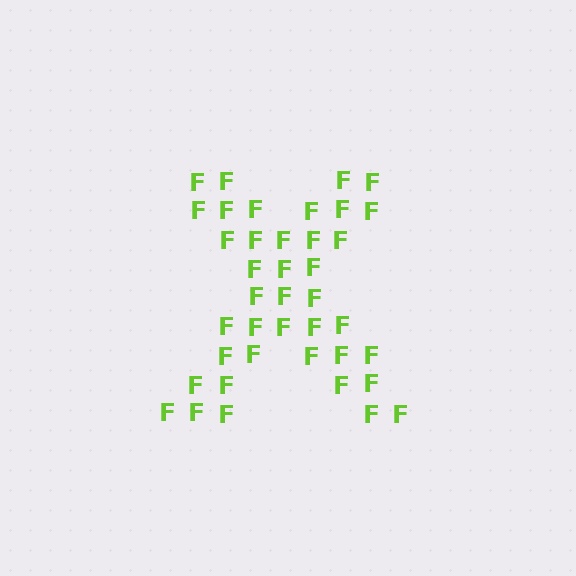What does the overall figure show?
The overall figure shows the letter X.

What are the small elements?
The small elements are letter F's.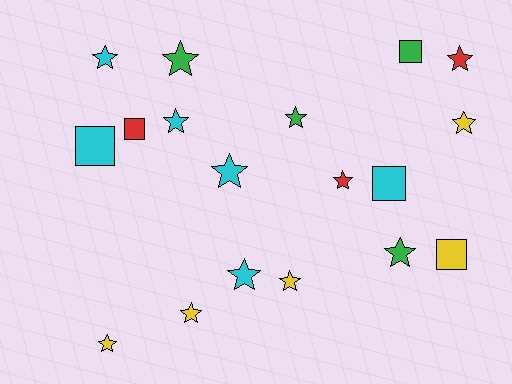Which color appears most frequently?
Cyan, with 6 objects.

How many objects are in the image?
There are 18 objects.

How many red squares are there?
There is 1 red square.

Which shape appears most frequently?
Star, with 13 objects.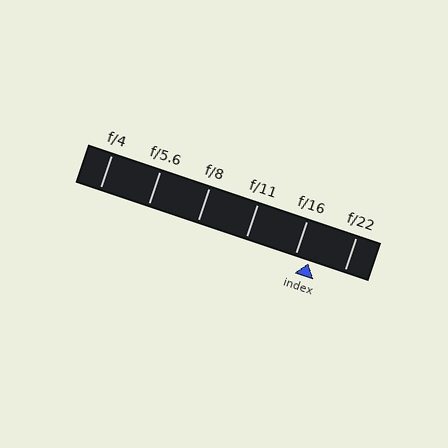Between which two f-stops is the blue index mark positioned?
The index mark is between f/16 and f/22.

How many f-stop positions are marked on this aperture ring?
There are 6 f-stop positions marked.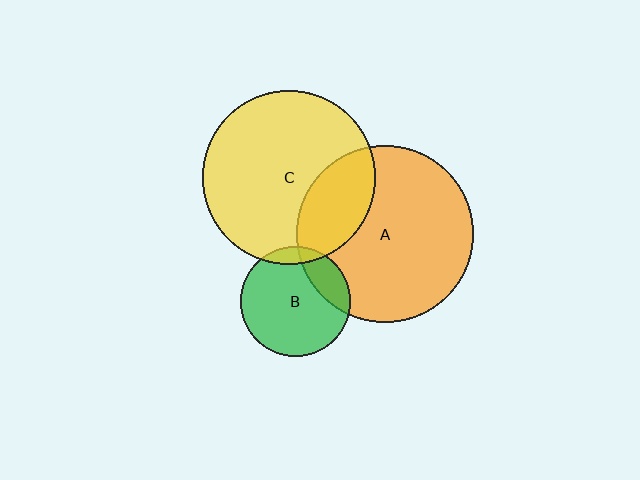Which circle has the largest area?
Circle A (orange).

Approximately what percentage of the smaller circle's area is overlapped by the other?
Approximately 10%.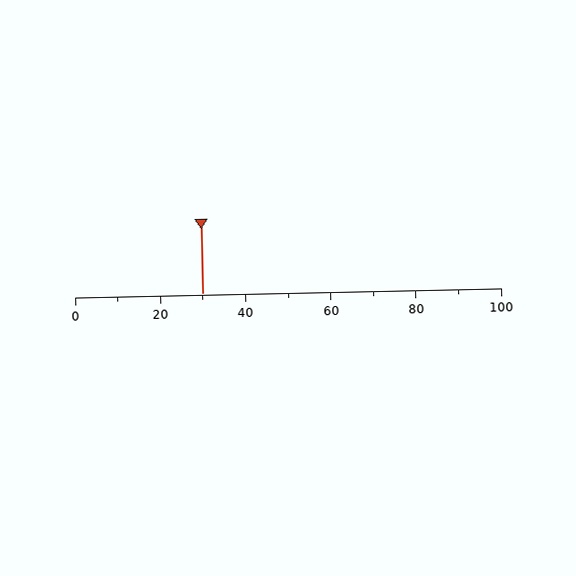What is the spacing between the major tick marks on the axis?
The major ticks are spaced 20 apart.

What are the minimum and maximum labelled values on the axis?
The axis runs from 0 to 100.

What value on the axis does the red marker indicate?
The marker indicates approximately 30.